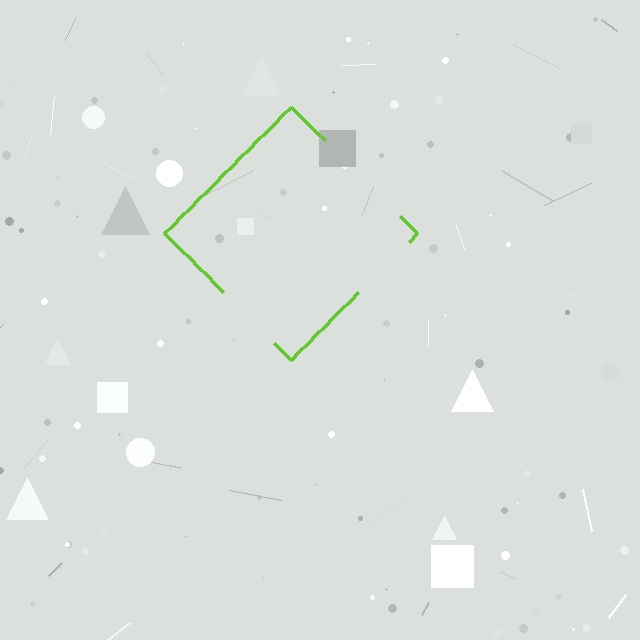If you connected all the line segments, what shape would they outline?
They would outline a diamond.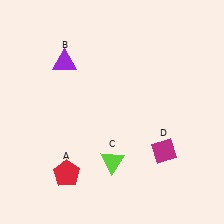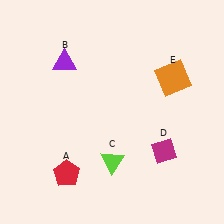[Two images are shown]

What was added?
An orange square (E) was added in Image 2.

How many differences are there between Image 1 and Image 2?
There is 1 difference between the two images.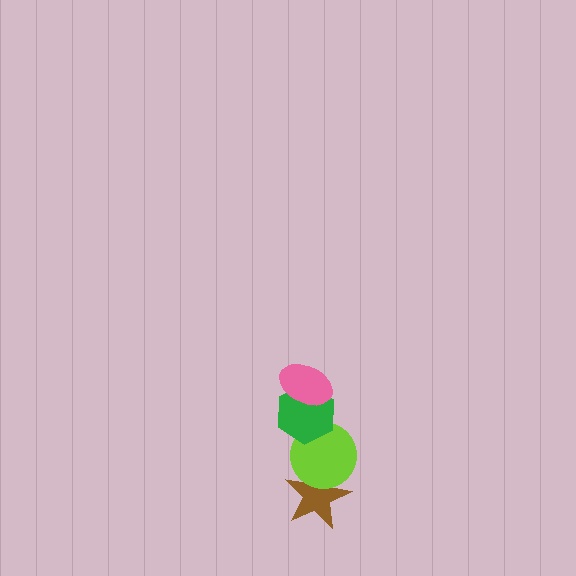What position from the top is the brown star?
The brown star is 4th from the top.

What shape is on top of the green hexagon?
The pink ellipse is on top of the green hexagon.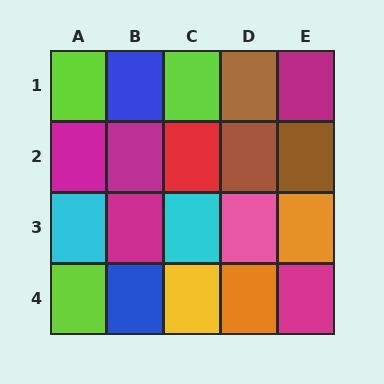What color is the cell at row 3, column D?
Pink.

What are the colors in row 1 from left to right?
Lime, blue, lime, brown, magenta.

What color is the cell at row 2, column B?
Magenta.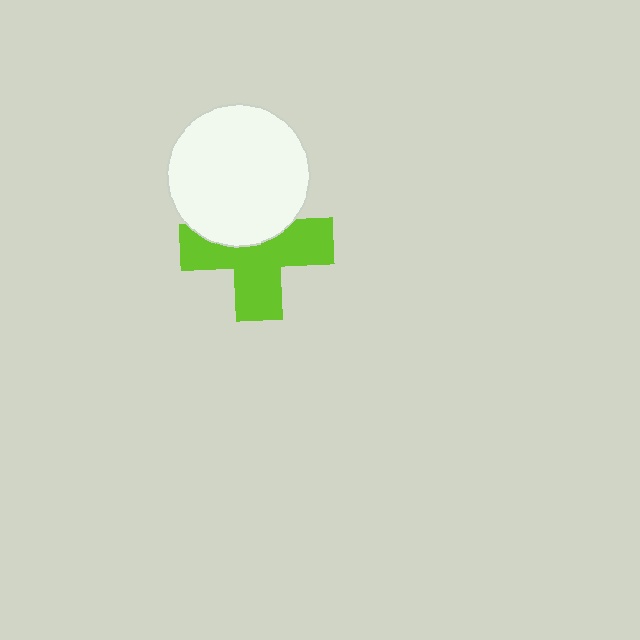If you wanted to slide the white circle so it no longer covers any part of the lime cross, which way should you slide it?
Slide it up — that is the most direct way to separate the two shapes.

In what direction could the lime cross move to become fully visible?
The lime cross could move down. That would shift it out from behind the white circle entirely.